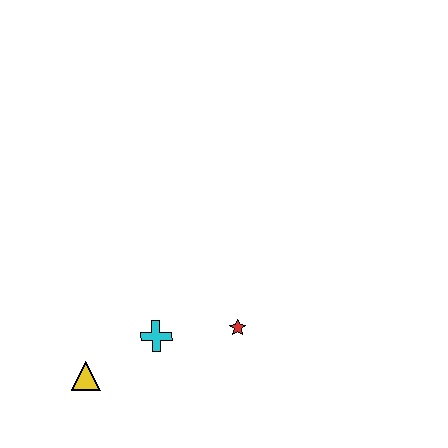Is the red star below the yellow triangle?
No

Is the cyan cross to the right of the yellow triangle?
Yes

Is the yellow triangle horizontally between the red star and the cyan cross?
No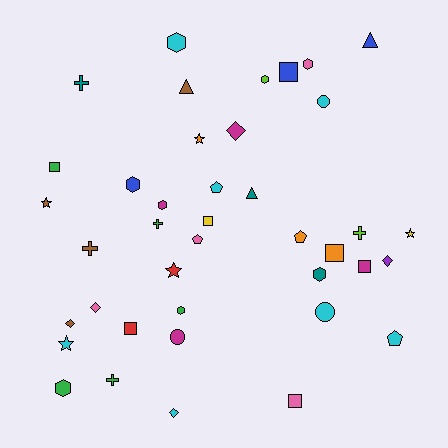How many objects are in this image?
There are 40 objects.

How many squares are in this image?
There are 7 squares.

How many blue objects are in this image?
There are 3 blue objects.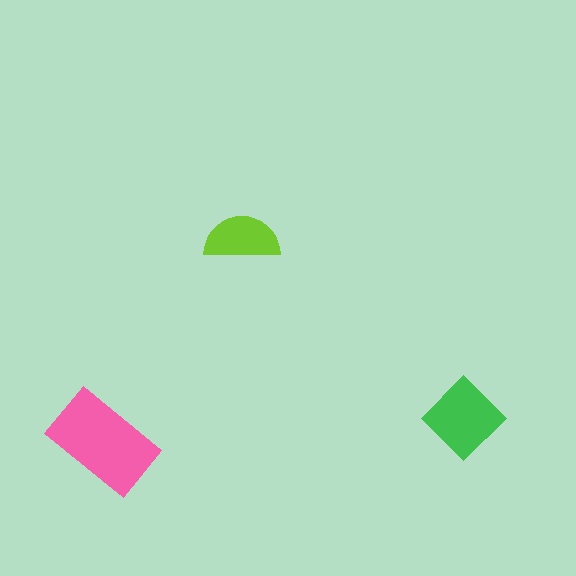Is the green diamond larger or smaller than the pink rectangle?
Smaller.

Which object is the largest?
The pink rectangle.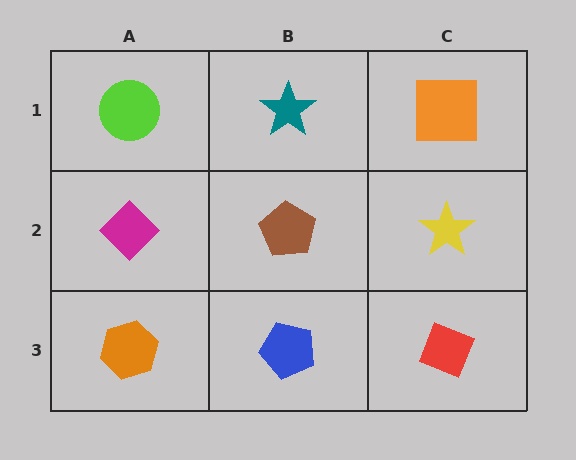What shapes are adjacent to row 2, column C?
An orange square (row 1, column C), a red diamond (row 3, column C), a brown pentagon (row 2, column B).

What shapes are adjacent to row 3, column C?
A yellow star (row 2, column C), a blue pentagon (row 3, column B).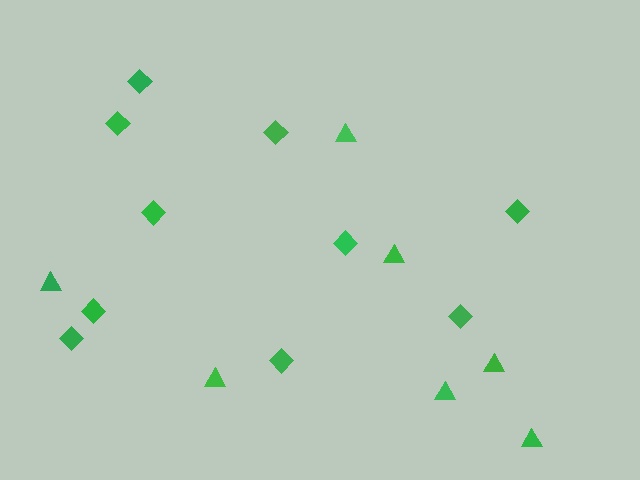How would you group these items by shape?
There are 2 groups: one group of diamonds (10) and one group of triangles (7).